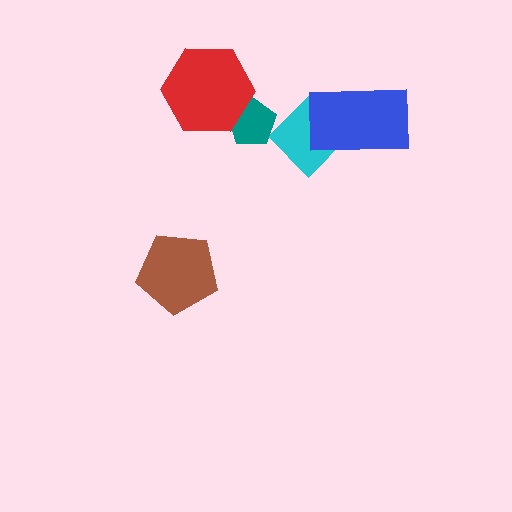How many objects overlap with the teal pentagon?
2 objects overlap with the teal pentagon.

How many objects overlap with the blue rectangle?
1 object overlaps with the blue rectangle.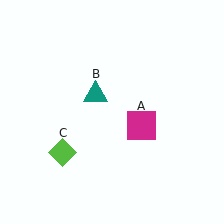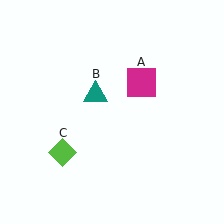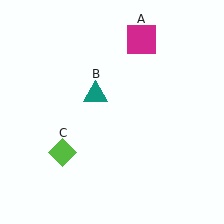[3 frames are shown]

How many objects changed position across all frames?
1 object changed position: magenta square (object A).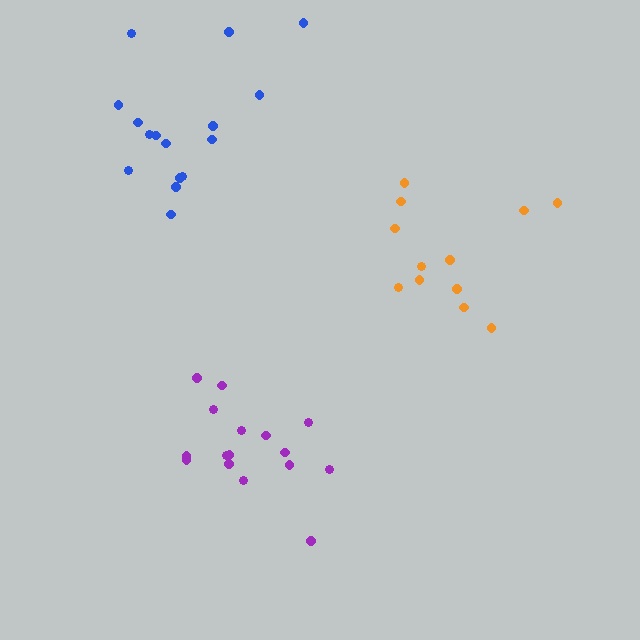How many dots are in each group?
Group 1: 12 dots, Group 2: 16 dots, Group 3: 16 dots (44 total).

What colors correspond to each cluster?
The clusters are colored: orange, purple, blue.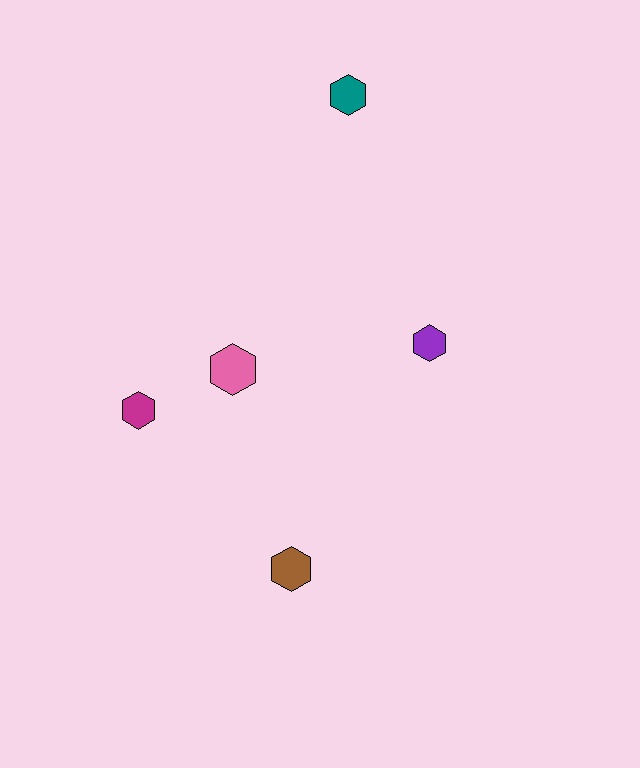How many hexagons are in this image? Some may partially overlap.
There are 5 hexagons.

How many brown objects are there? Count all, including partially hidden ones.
There is 1 brown object.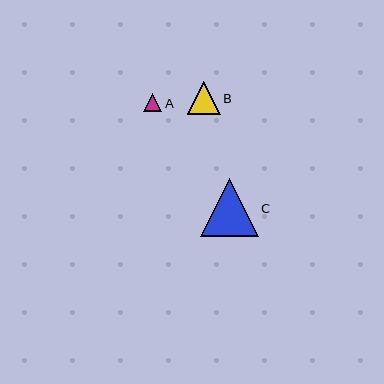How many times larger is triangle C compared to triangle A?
Triangle C is approximately 3.1 times the size of triangle A.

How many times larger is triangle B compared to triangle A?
Triangle B is approximately 1.8 times the size of triangle A.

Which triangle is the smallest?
Triangle A is the smallest with a size of approximately 18 pixels.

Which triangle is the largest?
Triangle C is the largest with a size of approximately 58 pixels.